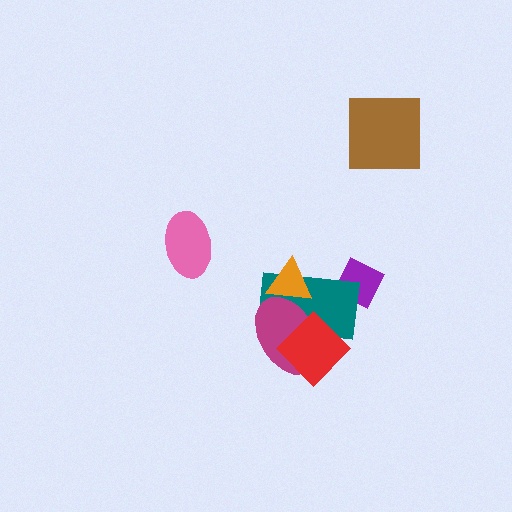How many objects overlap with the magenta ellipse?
3 objects overlap with the magenta ellipse.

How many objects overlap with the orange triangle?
2 objects overlap with the orange triangle.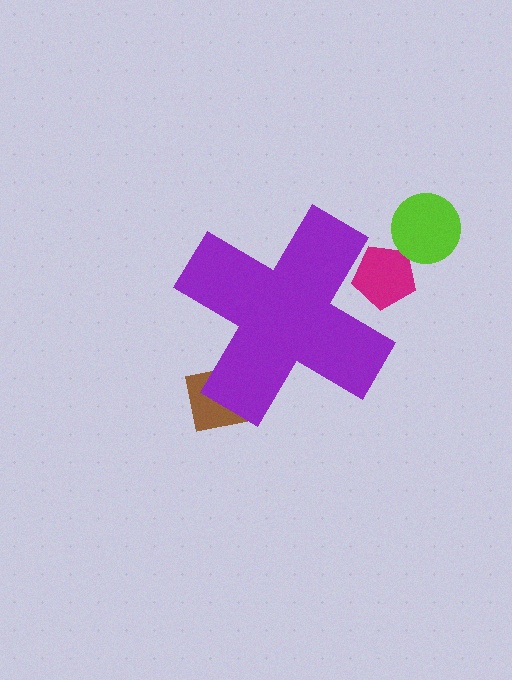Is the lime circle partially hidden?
No, the lime circle is fully visible.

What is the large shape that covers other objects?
A purple cross.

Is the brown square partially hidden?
Yes, the brown square is partially hidden behind the purple cross.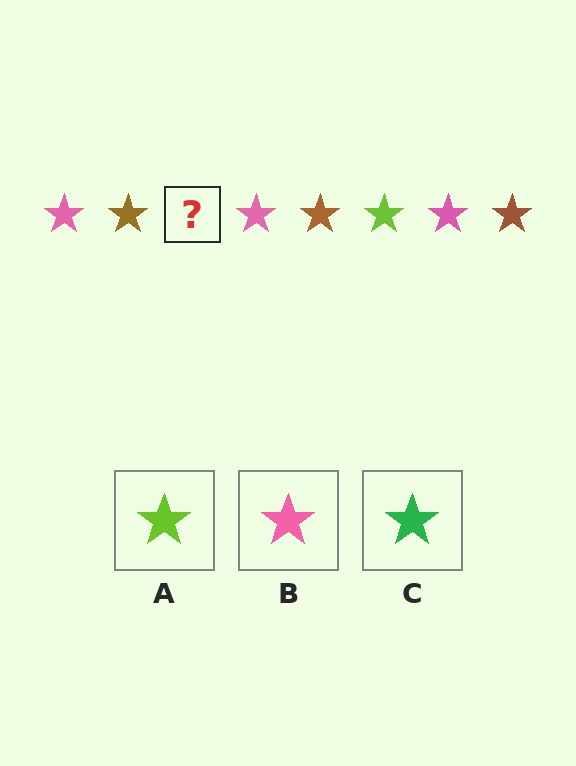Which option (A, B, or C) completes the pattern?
A.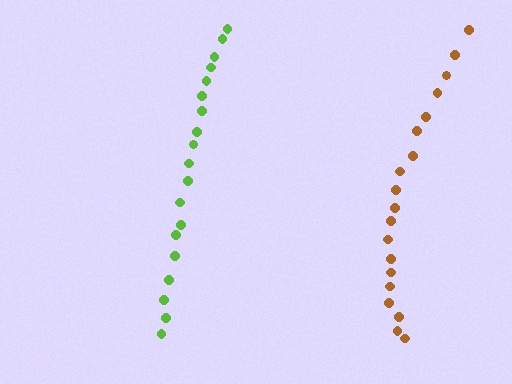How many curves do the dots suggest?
There are 2 distinct paths.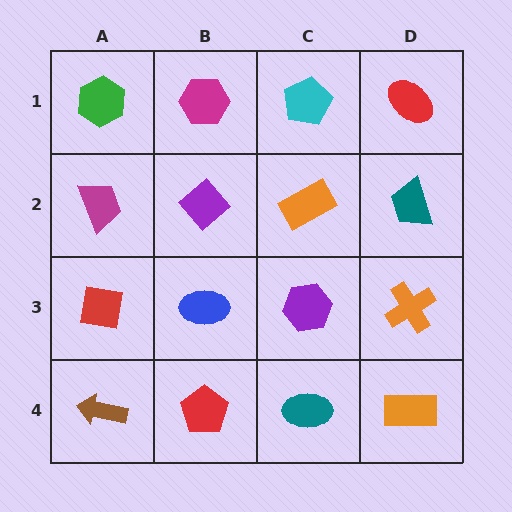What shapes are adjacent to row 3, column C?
An orange rectangle (row 2, column C), a teal ellipse (row 4, column C), a blue ellipse (row 3, column B), an orange cross (row 3, column D).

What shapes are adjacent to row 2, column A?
A green hexagon (row 1, column A), a red square (row 3, column A), a purple diamond (row 2, column B).